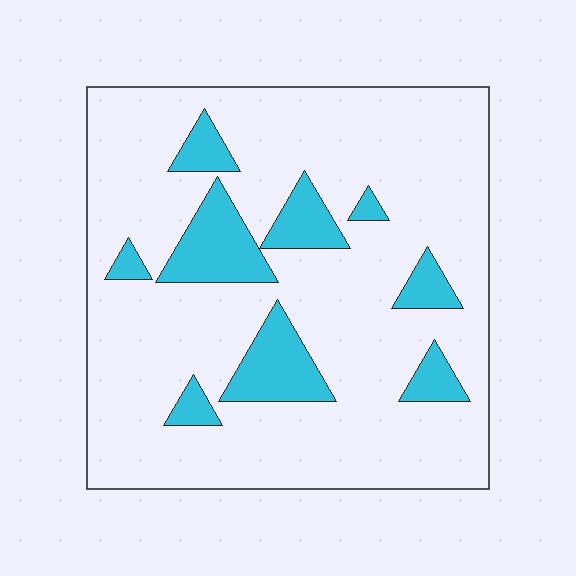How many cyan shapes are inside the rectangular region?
9.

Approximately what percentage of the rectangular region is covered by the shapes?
Approximately 15%.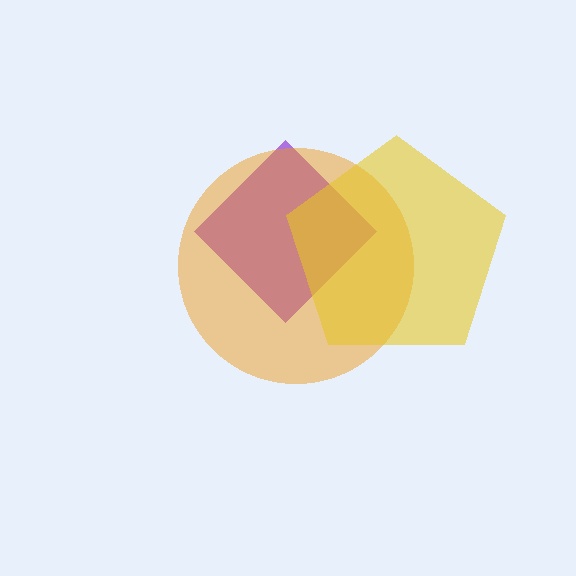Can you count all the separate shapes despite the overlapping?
Yes, there are 3 separate shapes.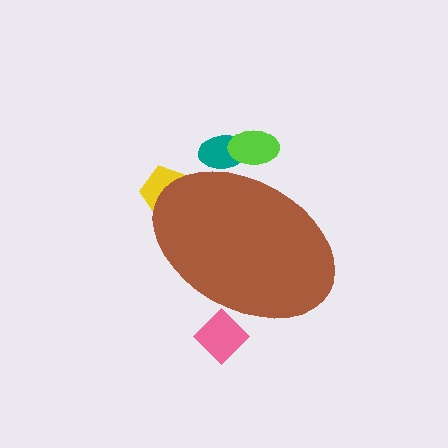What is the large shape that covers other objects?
A brown ellipse.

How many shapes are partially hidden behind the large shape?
4 shapes are partially hidden.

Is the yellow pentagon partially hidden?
Yes, the yellow pentagon is partially hidden behind the brown ellipse.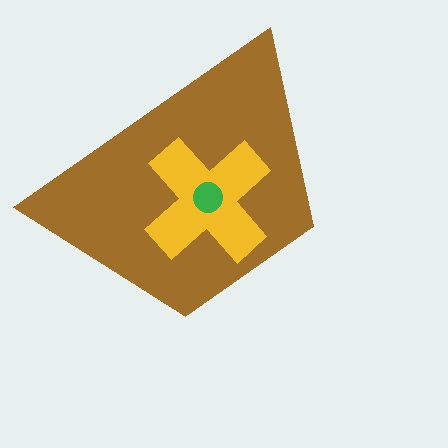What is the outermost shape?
The brown trapezoid.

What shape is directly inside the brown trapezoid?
The yellow cross.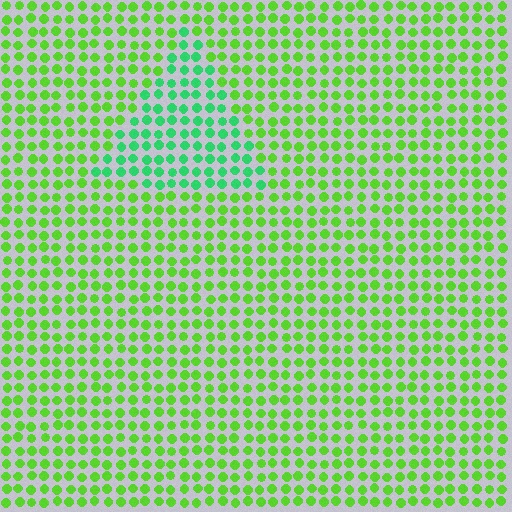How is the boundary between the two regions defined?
The boundary is defined purely by a slight shift in hue (about 38 degrees). Spacing, size, and orientation are identical on both sides.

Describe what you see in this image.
The image is filled with small lime elements in a uniform arrangement. A triangle-shaped region is visible where the elements are tinted to a slightly different hue, forming a subtle color boundary.